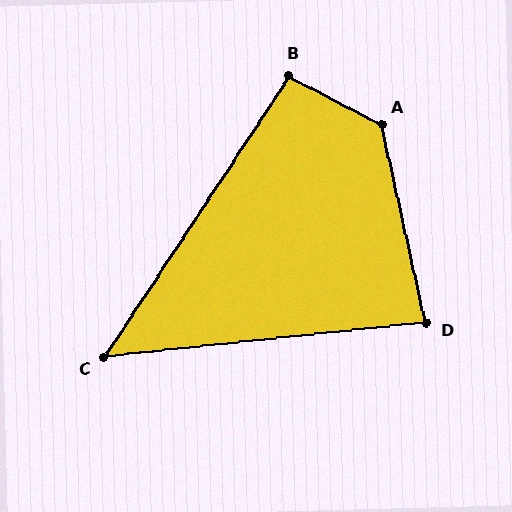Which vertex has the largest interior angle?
A, at approximately 129 degrees.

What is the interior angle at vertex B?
Approximately 96 degrees (obtuse).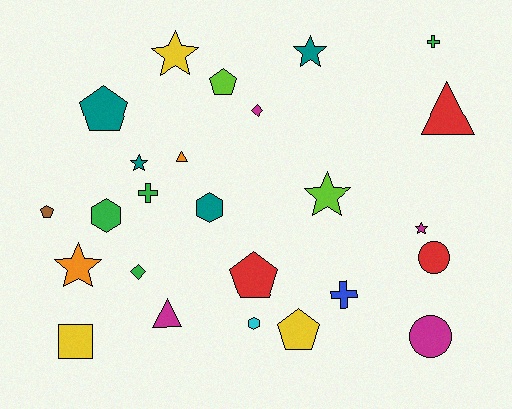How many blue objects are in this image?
There is 1 blue object.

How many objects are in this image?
There are 25 objects.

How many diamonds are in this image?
There are 2 diamonds.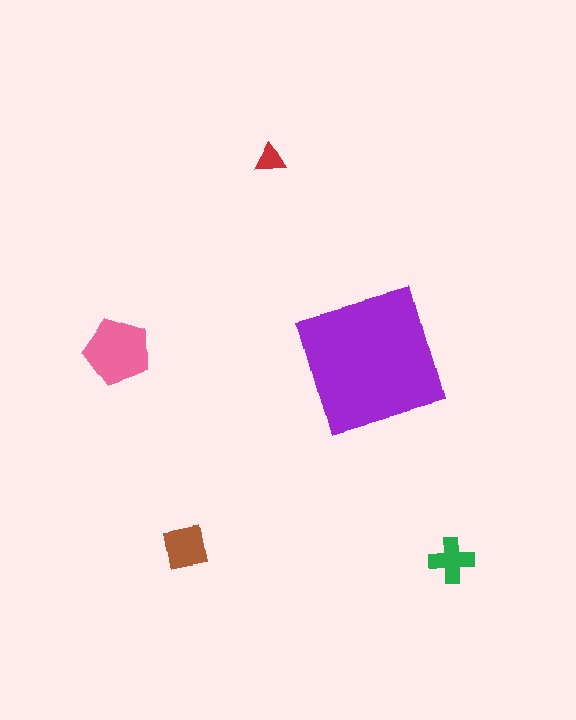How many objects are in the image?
There are 5 objects in the image.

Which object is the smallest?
The red triangle.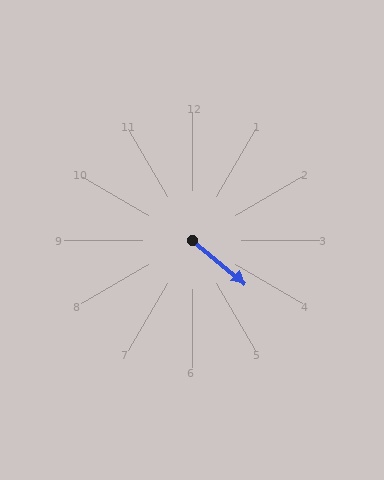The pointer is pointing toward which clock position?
Roughly 4 o'clock.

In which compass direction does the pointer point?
Southeast.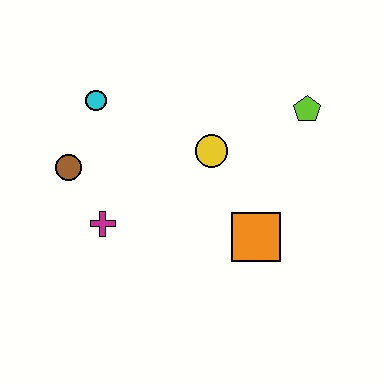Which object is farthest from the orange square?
The cyan circle is farthest from the orange square.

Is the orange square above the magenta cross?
No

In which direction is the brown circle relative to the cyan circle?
The brown circle is below the cyan circle.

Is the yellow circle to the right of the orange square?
No